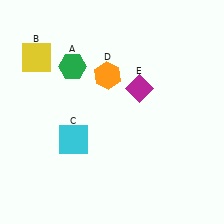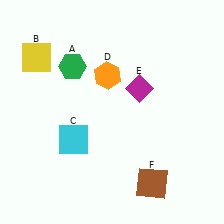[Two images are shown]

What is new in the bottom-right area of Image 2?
A brown square (F) was added in the bottom-right area of Image 2.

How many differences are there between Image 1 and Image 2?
There is 1 difference between the two images.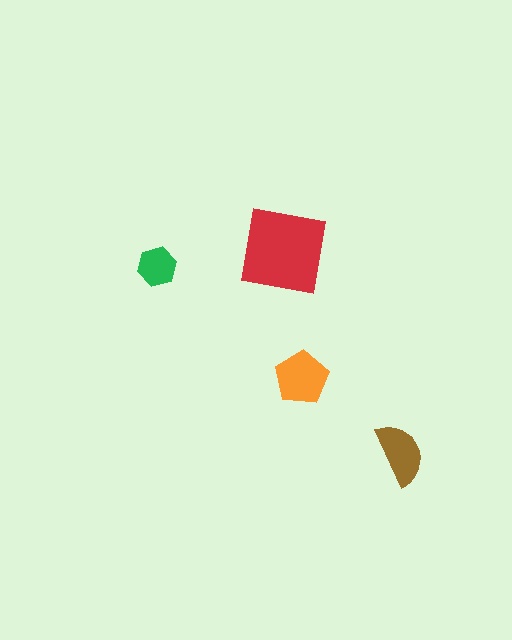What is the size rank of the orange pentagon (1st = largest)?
2nd.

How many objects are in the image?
There are 4 objects in the image.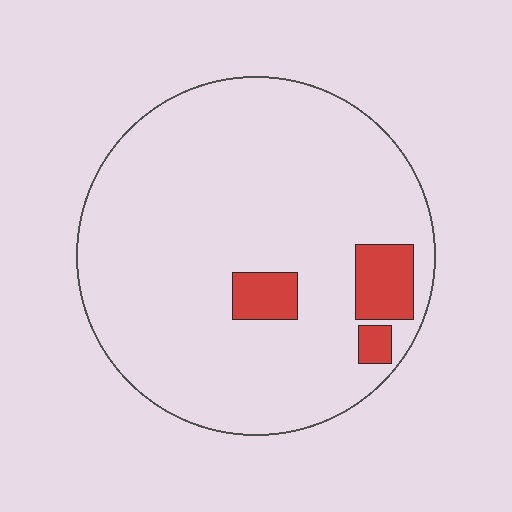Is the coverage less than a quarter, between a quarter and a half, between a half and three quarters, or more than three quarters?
Less than a quarter.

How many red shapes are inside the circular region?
3.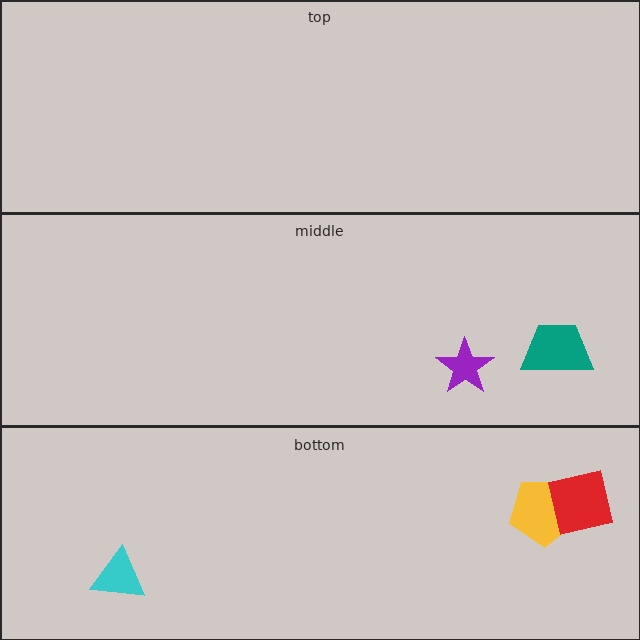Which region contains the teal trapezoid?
The middle region.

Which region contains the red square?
The bottom region.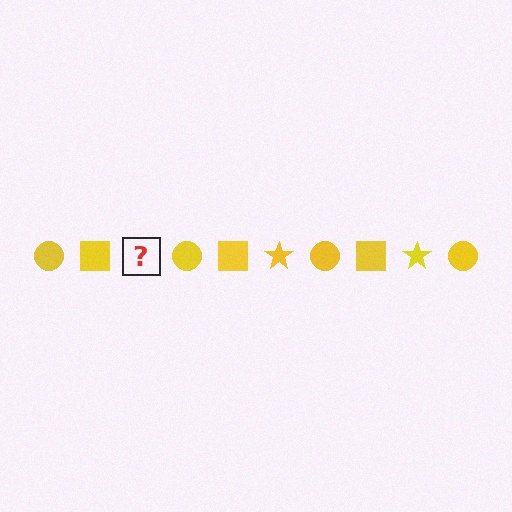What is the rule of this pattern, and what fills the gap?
The rule is that the pattern cycles through circle, square, star shapes in yellow. The gap should be filled with a yellow star.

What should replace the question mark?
The question mark should be replaced with a yellow star.